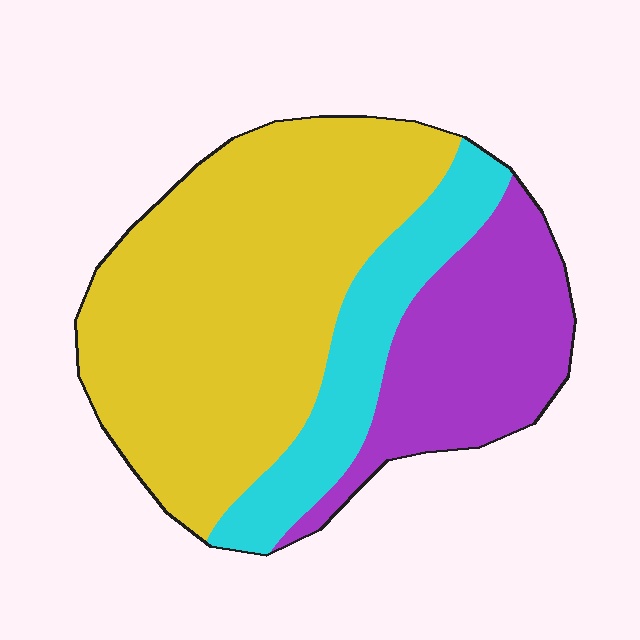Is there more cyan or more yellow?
Yellow.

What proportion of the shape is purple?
Purple takes up about one quarter (1/4) of the shape.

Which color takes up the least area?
Cyan, at roughly 20%.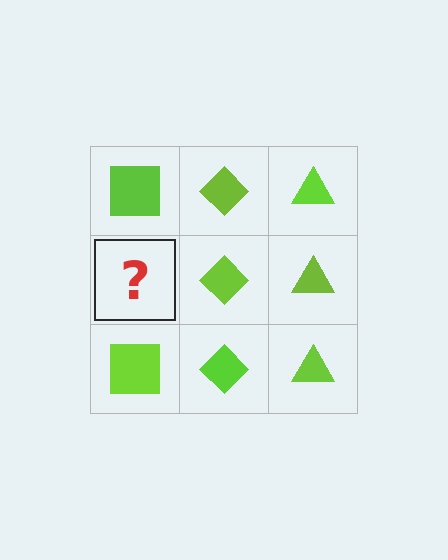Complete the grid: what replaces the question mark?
The question mark should be replaced with a lime square.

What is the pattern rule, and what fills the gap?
The rule is that each column has a consistent shape. The gap should be filled with a lime square.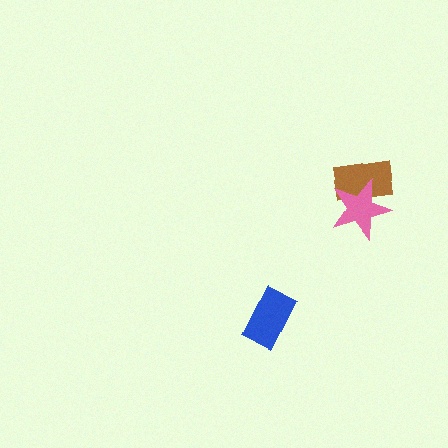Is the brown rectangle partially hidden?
Yes, it is partially covered by another shape.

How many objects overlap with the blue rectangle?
0 objects overlap with the blue rectangle.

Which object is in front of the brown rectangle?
The pink star is in front of the brown rectangle.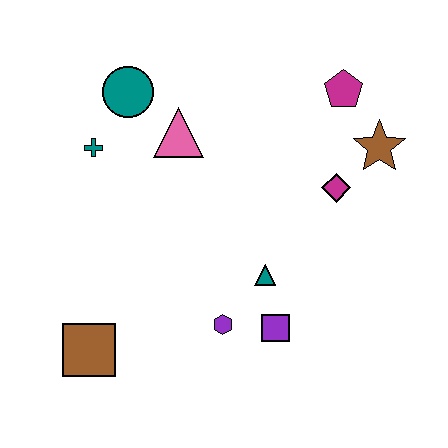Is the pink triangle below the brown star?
No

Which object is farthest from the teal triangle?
The teal circle is farthest from the teal triangle.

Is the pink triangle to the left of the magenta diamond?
Yes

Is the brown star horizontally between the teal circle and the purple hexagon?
No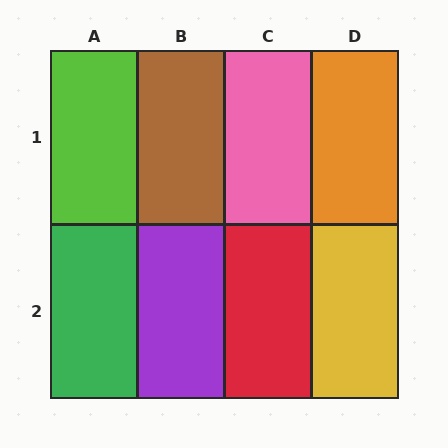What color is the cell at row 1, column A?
Lime.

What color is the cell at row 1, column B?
Brown.